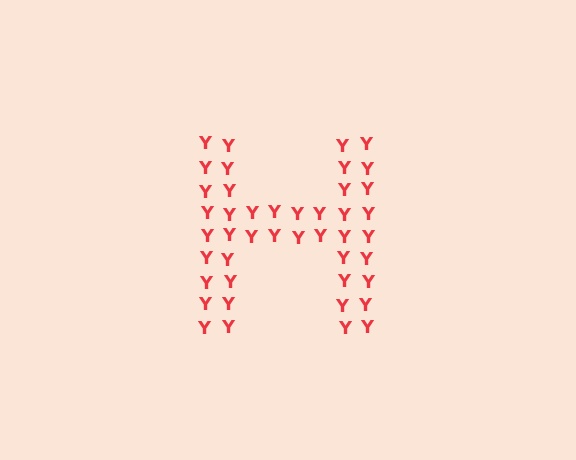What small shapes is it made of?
It is made of small letter Y's.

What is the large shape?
The large shape is the letter H.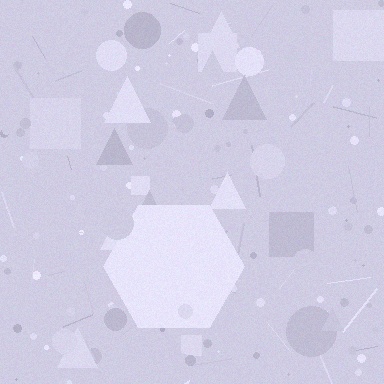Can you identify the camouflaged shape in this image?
The camouflaged shape is a hexagon.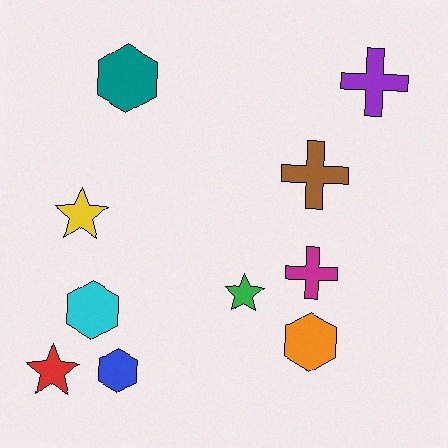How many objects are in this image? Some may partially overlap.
There are 10 objects.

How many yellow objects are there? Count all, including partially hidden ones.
There is 1 yellow object.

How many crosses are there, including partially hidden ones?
There are 3 crosses.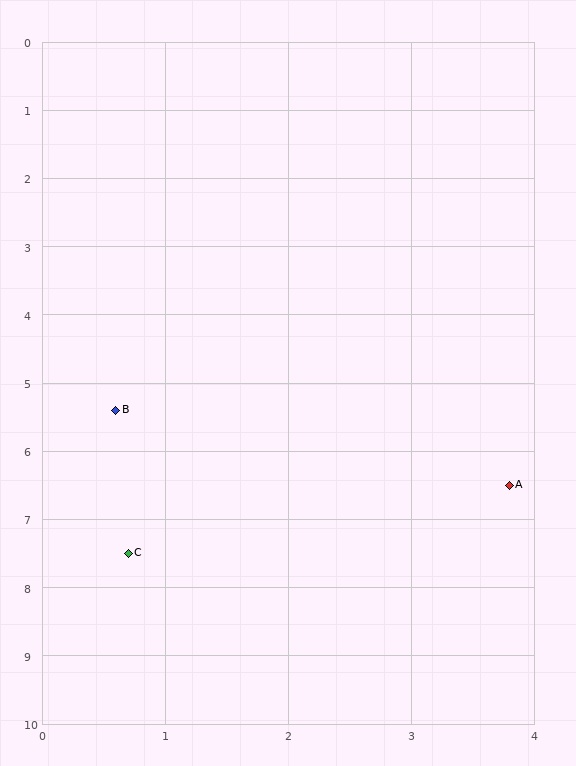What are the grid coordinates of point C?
Point C is at approximately (0.7, 7.5).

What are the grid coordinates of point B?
Point B is at approximately (0.6, 5.4).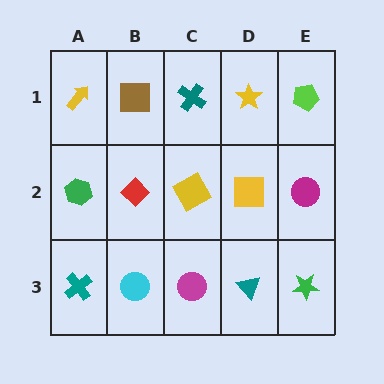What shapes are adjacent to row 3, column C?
A yellow square (row 2, column C), a cyan circle (row 3, column B), a teal triangle (row 3, column D).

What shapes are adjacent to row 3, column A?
A green hexagon (row 2, column A), a cyan circle (row 3, column B).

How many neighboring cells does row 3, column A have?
2.